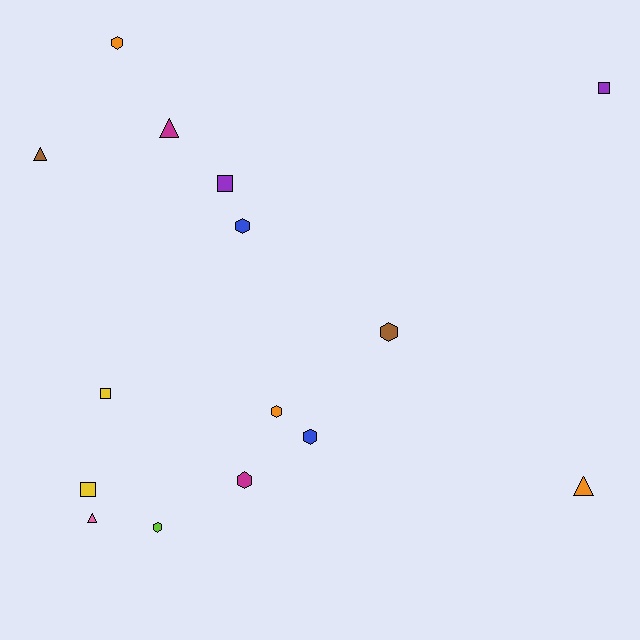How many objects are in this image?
There are 15 objects.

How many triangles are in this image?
There are 4 triangles.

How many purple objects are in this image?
There are 2 purple objects.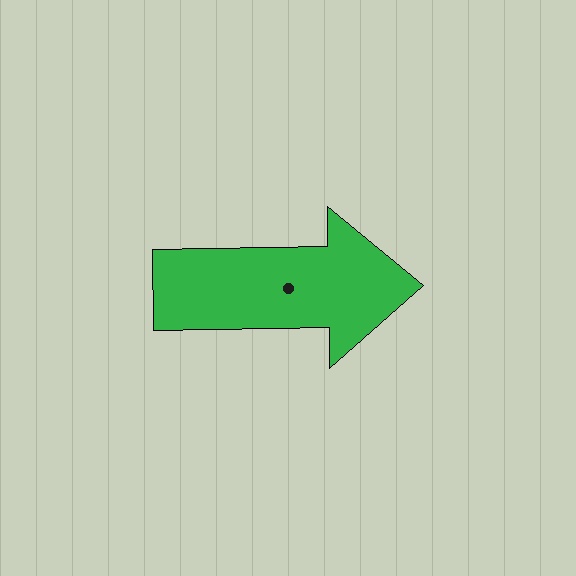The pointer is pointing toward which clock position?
Roughly 3 o'clock.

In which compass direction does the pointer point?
East.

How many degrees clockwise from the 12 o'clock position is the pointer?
Approximately 89 degrees.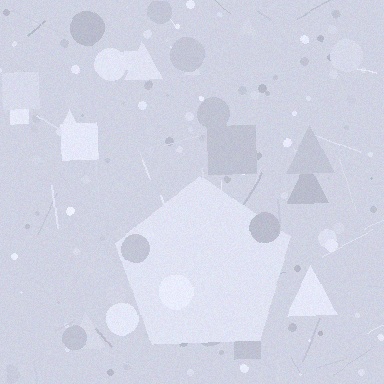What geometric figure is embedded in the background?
A pentagon is embedded in the background.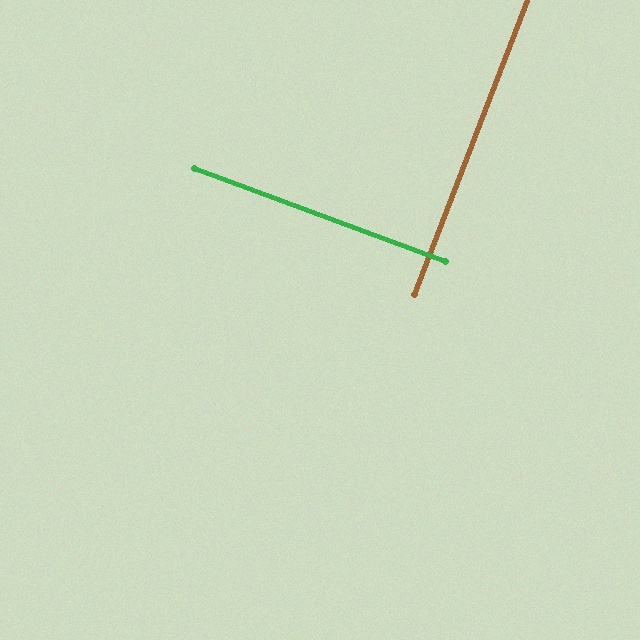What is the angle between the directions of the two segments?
Approximately 89 degrees.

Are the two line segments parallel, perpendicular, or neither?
Perpendicular — they meet at approximately 89°.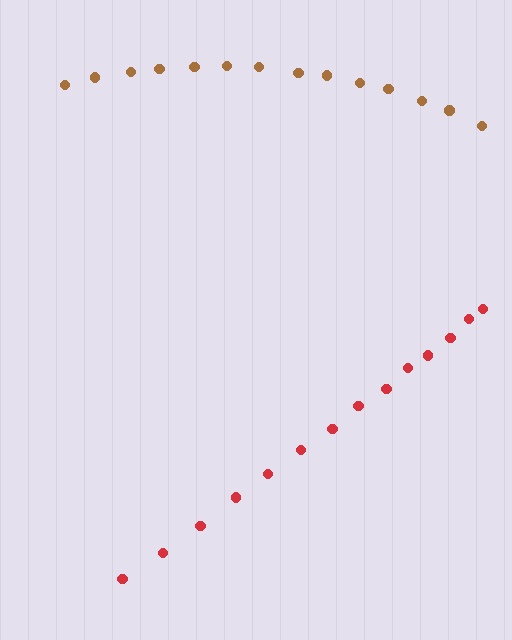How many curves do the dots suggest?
There are 2 distinct paths.